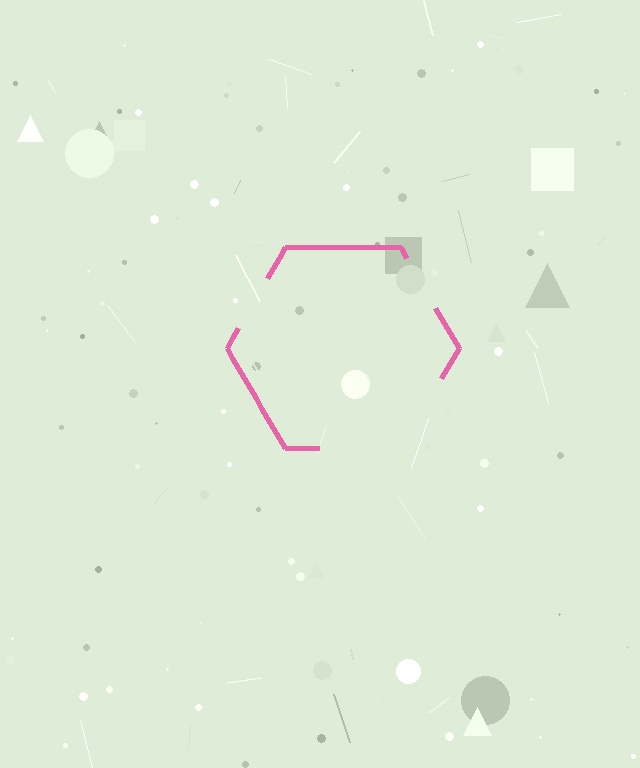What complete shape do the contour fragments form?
The contour fragments form a hexagon.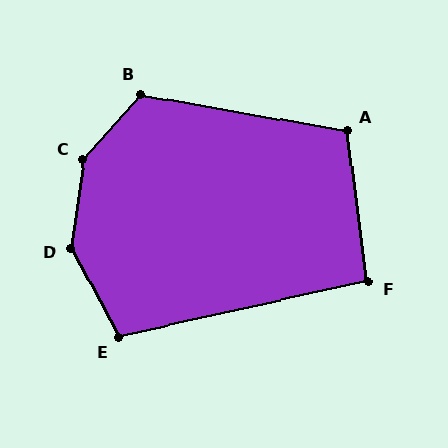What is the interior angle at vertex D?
Approximately 144 degrees (obtuse).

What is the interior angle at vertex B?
Approximately 121 degrees (obtuse).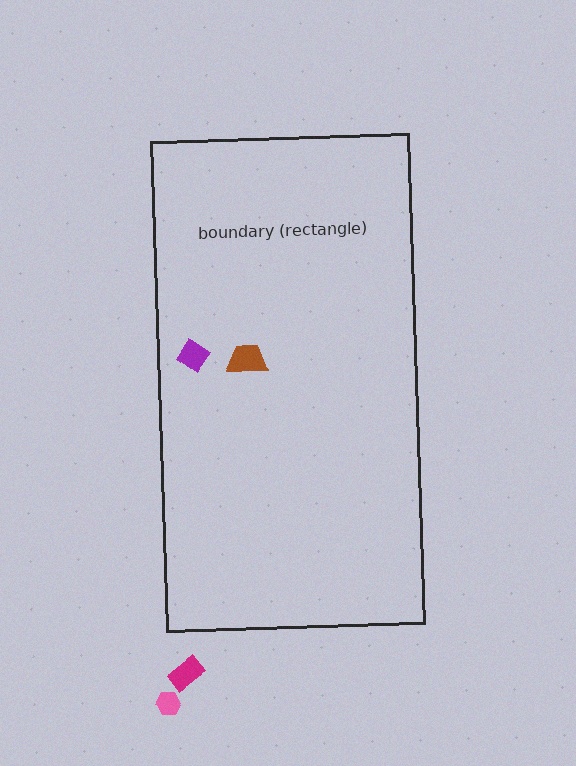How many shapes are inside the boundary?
2 inside, 2 outside.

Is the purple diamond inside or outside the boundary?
Inside.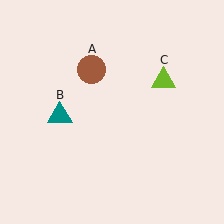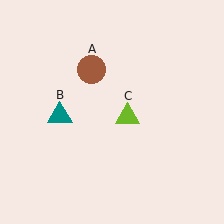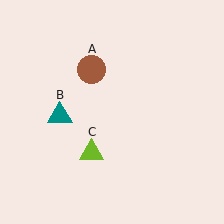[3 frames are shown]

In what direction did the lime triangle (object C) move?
The lime triangle (object C) moved down and to the left.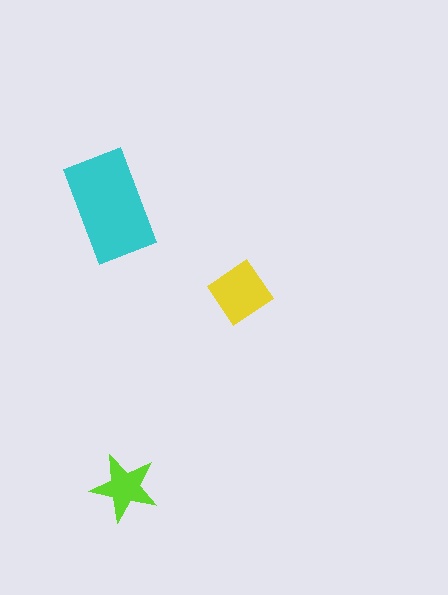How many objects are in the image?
There are 3 objects in the image.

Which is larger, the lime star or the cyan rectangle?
The cyan rectangle.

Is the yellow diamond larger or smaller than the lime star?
Larger.